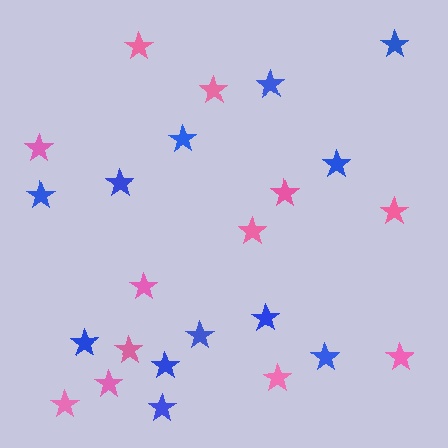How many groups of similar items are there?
There are 2 groups: one group of pink stars (12) and one group of blue stars (12).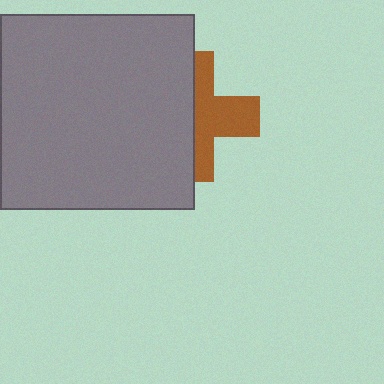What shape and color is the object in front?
The object in front is a gray square.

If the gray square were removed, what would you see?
You would see the complete brown cross.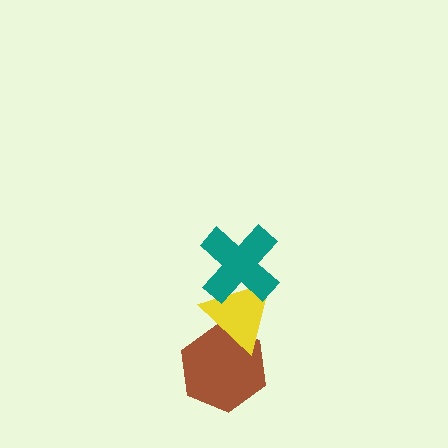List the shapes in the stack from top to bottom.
From top to bottom: the teal cross, the yellow triangle, the brown hexagon.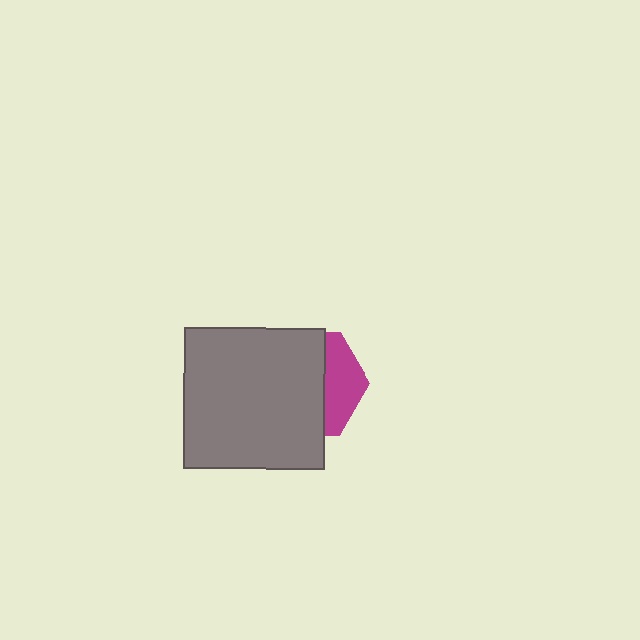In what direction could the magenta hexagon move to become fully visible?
The magenta hexagon could move right. That would shift it out from behind the gray square entirely.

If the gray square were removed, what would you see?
You would see the complete magenta hexagon.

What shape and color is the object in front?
The object in front is a gray square.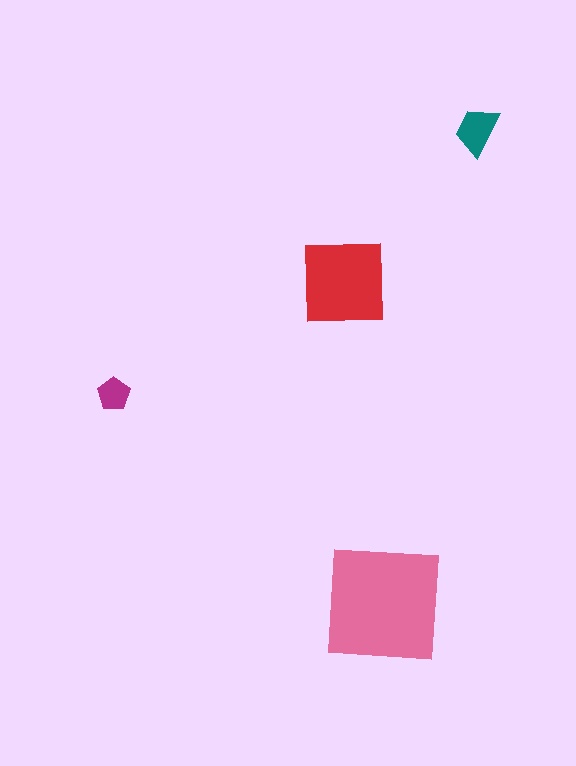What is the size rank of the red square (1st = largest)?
2nd.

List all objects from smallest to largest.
The magenta pentagon, the teal trapezoid, the red square, the pink square.